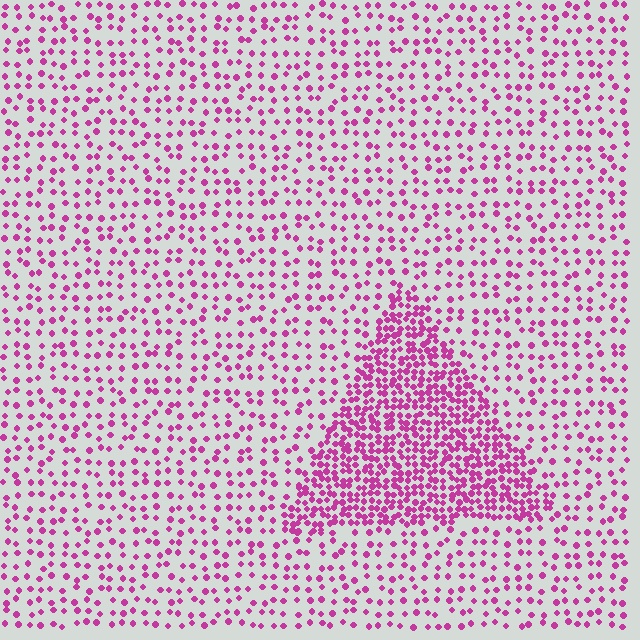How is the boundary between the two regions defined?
The boundary is defined by a change in element density (approximately 2.6x ratio). All elements are the same color, size, and shape.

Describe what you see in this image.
The image contains small magenta elements arranged at two different densities. A triangle-shaped region is visible where the elements are more densely packed than the surrounding area.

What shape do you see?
I see a triangle.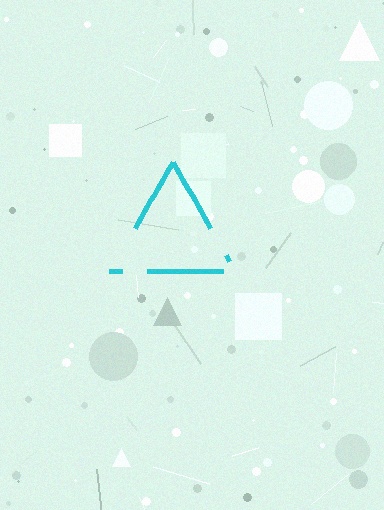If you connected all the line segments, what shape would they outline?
They would outline a triangle.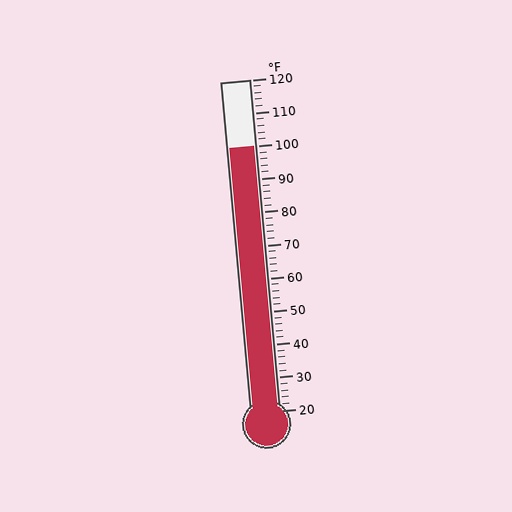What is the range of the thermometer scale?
The thermometer scale ranges from 20°F to 120°F.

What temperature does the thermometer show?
The thermometer shows approximately 100°F.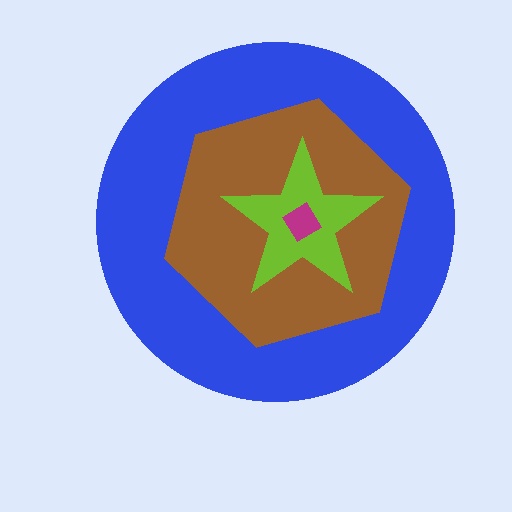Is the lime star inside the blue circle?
Yes.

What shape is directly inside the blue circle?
The brown hexagon.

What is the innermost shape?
The magenta diamond.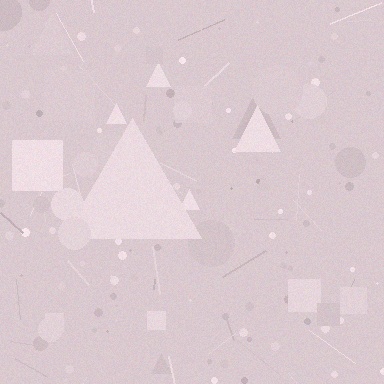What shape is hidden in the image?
A triangle is hidden in the image.